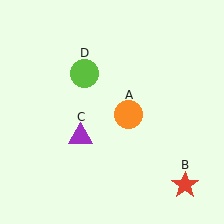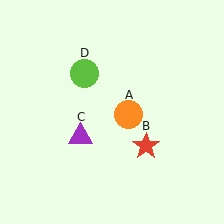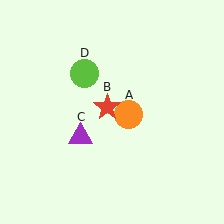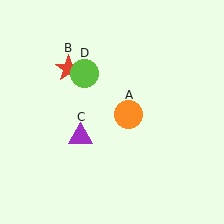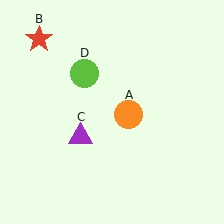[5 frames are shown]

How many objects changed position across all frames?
1 object changed position: red star (object B).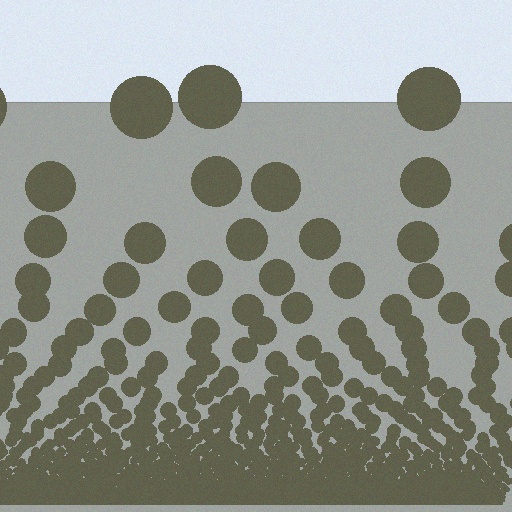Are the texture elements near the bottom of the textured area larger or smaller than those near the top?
Smaller. The gradient is inverted — elements near the bottom are smaller and denser.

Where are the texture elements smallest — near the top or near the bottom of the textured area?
Near the bottom.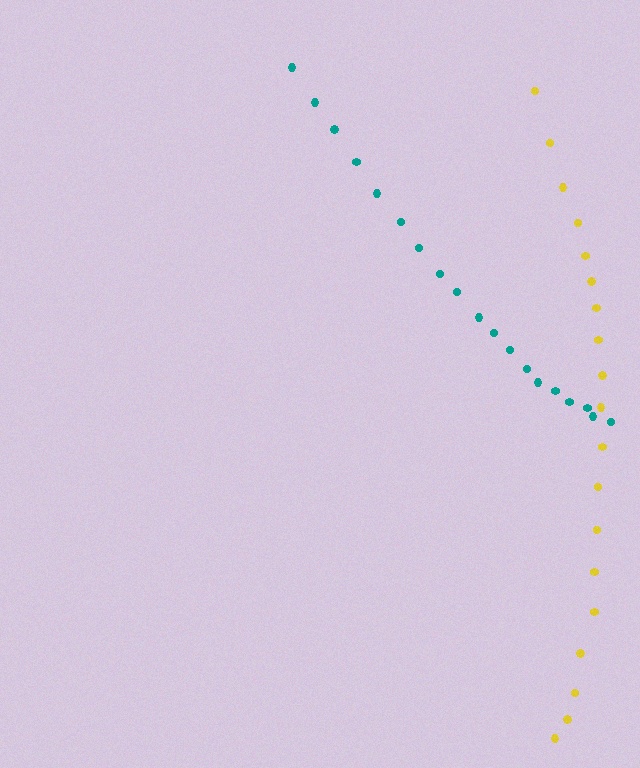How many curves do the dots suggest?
There are 2 distinct paths.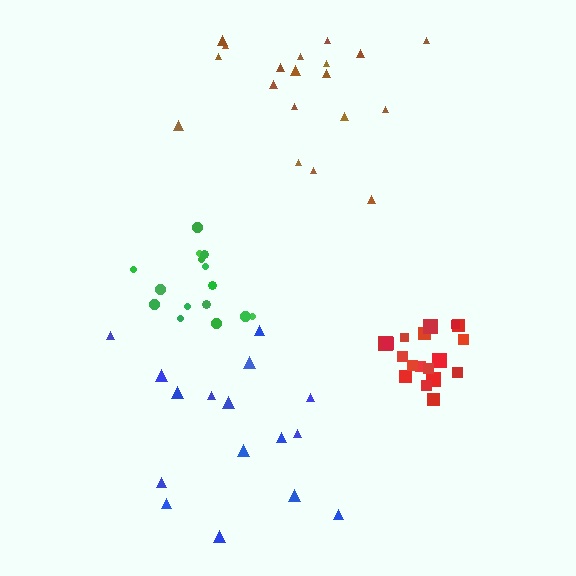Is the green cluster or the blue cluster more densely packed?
Green.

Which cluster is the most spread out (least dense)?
Blue.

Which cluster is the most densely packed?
Red.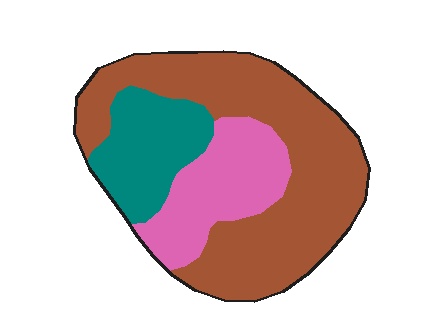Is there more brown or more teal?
Brown.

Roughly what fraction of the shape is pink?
Pink covers about 25% of the shape.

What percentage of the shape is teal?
Teal takes up less than a quarter of the shape.